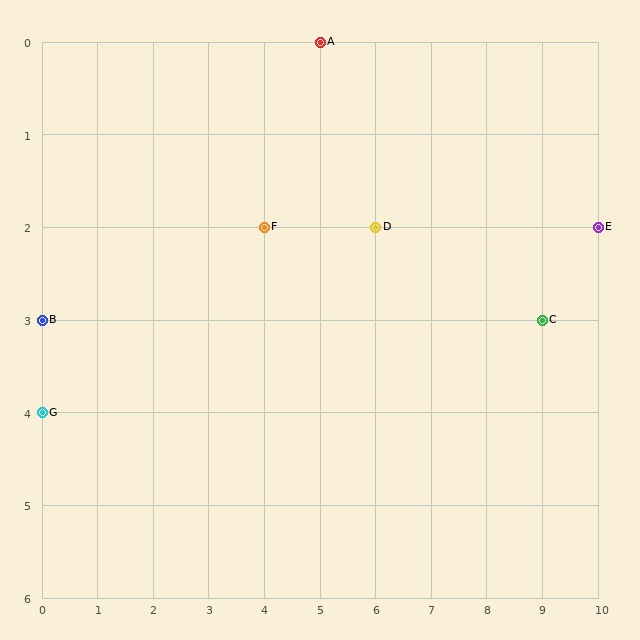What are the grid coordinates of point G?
Point G is at grid coordinates (0, 4).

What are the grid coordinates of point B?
Point B is at grid coordinates (0, 3).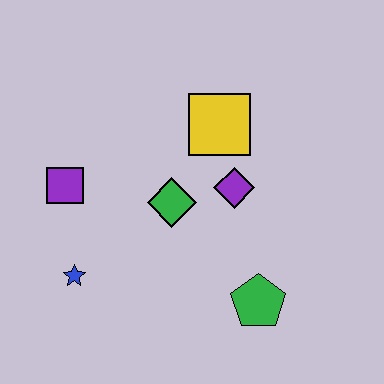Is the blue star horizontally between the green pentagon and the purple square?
Yes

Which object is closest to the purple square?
The blue star is closest to the purple square.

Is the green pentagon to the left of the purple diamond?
No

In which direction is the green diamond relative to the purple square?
The green diamond is to the right of the purple square.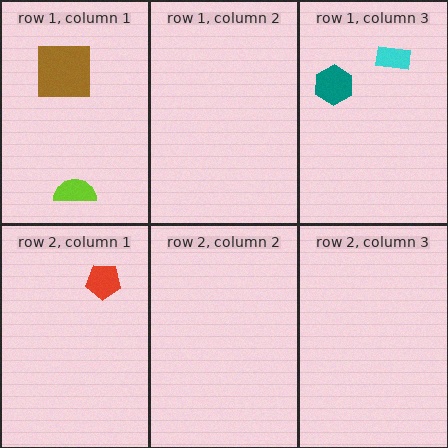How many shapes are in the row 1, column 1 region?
2.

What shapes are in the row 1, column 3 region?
The teal hexagon, the cyan rectangle.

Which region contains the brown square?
The row 1, column 1 region.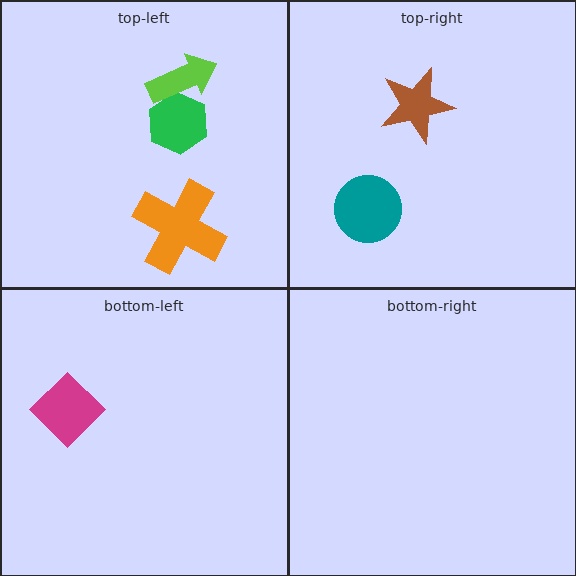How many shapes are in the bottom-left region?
1.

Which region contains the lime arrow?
The top-left region.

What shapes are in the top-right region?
The teal circle, the brown star.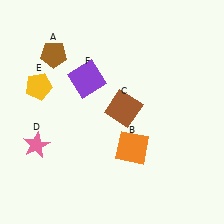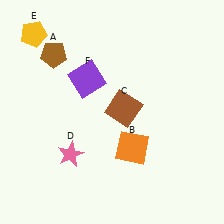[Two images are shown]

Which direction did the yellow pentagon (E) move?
The yellow pentagon (E) moved up.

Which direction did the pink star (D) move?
The pink star (D) moved right.